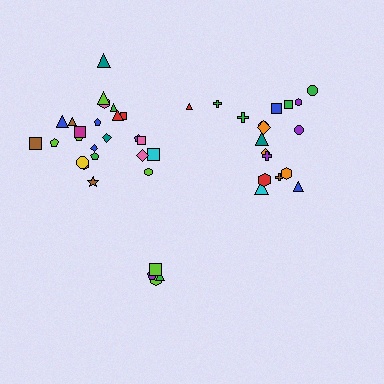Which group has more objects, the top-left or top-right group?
The top-left group.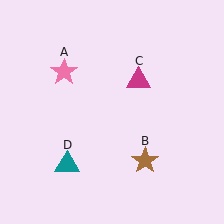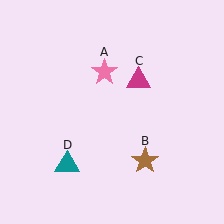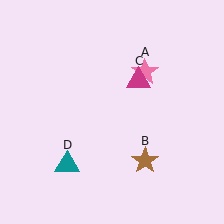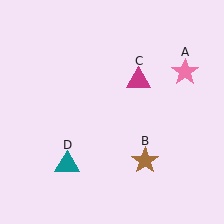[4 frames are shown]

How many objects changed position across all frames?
1 object changed position: pink star (object A).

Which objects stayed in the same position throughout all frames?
Brown star (object B) and magenta triangle (object C) and teal triangle (object D) remained stationary.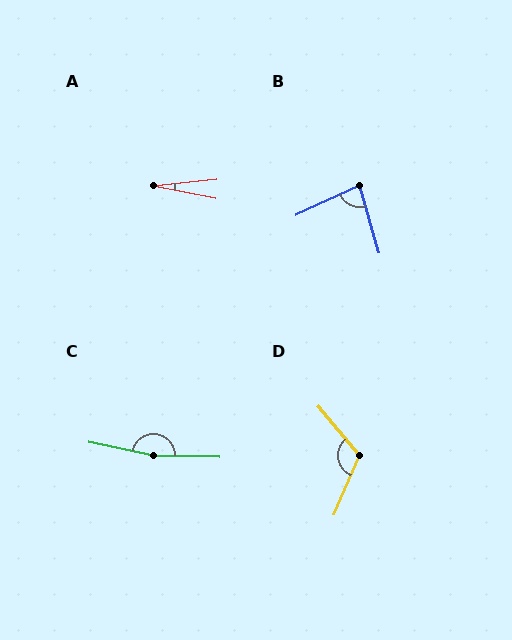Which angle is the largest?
C, at approximately 170 degrees.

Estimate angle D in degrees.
Approximately 116 degrees.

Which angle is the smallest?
A, at approximately 17 degrees.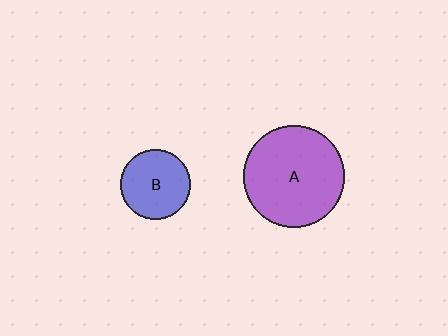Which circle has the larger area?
Circle A (purple).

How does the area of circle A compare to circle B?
Approximately 2.1 times.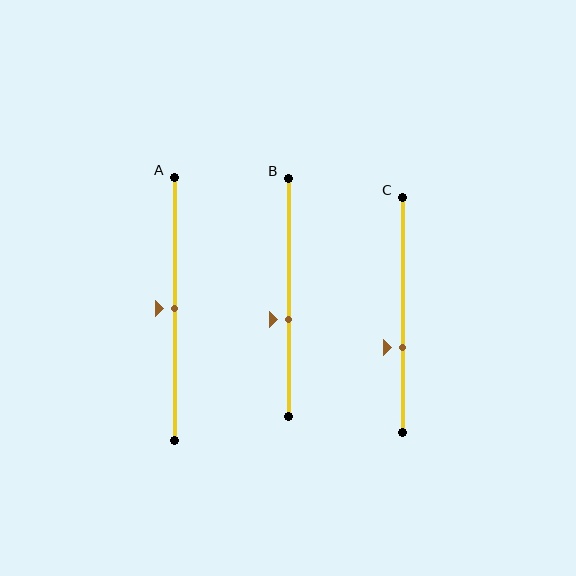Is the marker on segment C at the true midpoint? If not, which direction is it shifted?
No, the marker on segment C is shifted downward by about 14% of the segment length.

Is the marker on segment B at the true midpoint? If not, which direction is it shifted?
No, the marker on segment B is shifted downward by about 9% of the segment length.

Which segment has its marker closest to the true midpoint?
Segment A has its marker closest to the true midpoint.